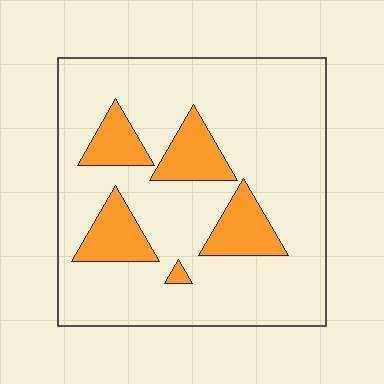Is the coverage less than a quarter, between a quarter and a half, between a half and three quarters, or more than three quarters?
Less than a quarter.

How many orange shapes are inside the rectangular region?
5.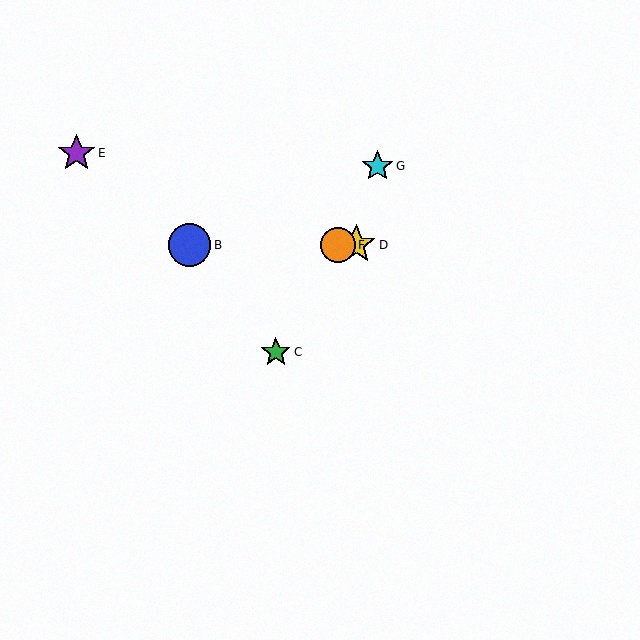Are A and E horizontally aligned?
No, A is at y≈245 and E is at y≈153.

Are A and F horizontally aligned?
Yes, both are at y≈245.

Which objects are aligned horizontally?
Objects A, B, D, F are aligned horizontally.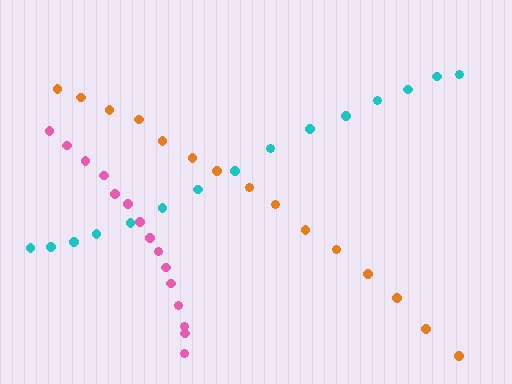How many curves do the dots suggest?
There are 3 distinct paths.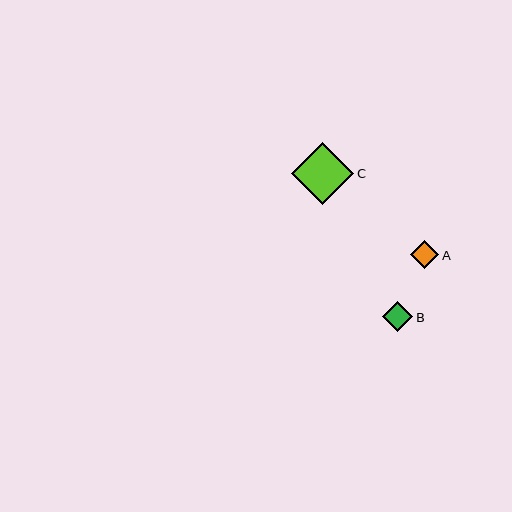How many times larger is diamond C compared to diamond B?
Diamond C is approximately 2.1 times the size of diamond B.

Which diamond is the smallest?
Diamond A is the smallest with a size of approximately 28 pixels.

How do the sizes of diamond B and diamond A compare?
Diamond B and diamond A are approximately the same size.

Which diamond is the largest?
Diamond C is the largest with a size of approximately 62 pixels.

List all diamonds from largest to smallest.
From largest to smallest: C, B, A.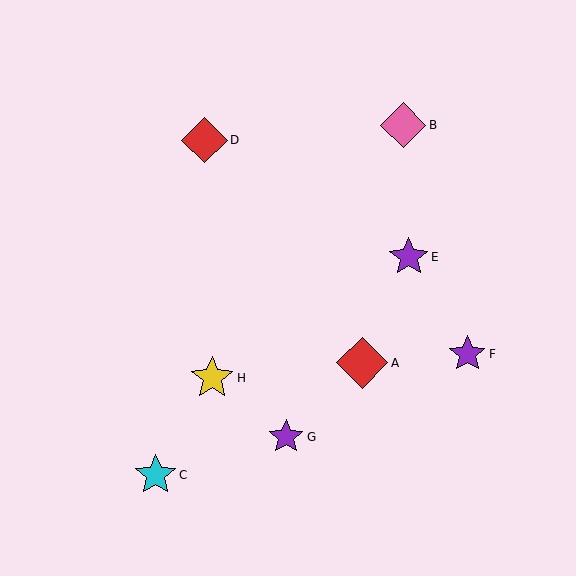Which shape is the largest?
The red diamond (labeled A) is the largest.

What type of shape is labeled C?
Shape C is a cyan star.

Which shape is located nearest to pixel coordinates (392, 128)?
The pink diamond (labeled B) at (403, 125) is nearest to that location.